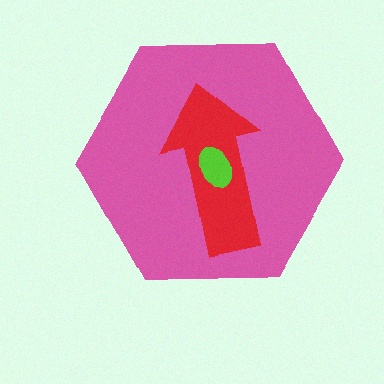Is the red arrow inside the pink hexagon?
Yes.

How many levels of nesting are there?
3.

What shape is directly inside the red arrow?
The lime ellipse.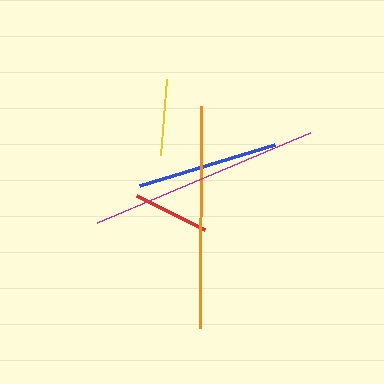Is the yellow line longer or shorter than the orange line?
The orange line is longer than the yellow line.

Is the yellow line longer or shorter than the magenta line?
The magenta line is longer than the yellow line.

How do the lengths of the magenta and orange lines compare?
The magenta and orange lines are approximately the same length.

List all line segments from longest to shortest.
From longest to shortest: magenta, orange, blue, red, yellow.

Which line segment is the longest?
The magenta line is the longest at approximately 231 pixels.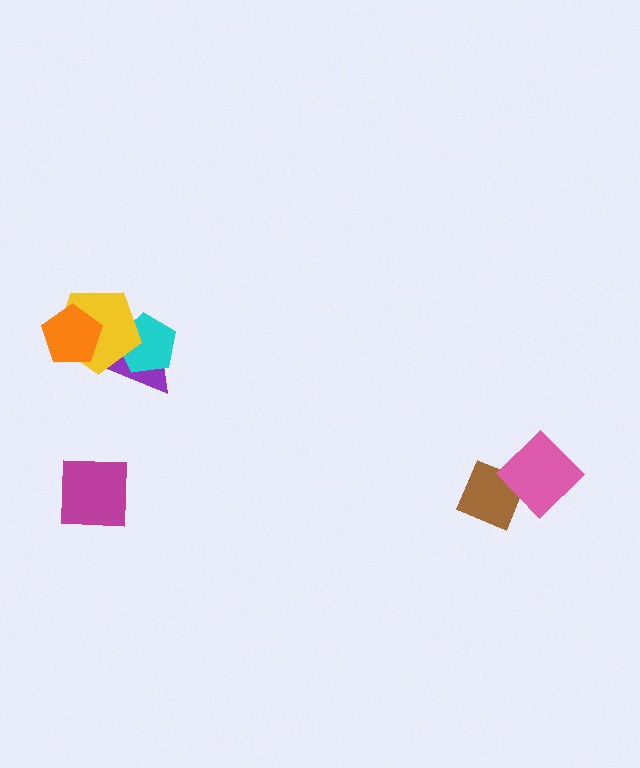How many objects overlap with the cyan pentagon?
2 objects overlap with the cyan pentagon.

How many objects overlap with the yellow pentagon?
3 objects overlap with the yellow pentagon.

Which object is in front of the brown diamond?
The pink diamond is in front of the brown diamond.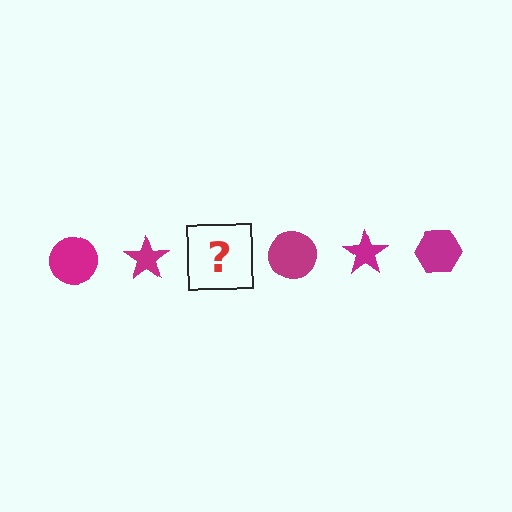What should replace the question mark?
The question mark should be replaced with a magenta hexagon.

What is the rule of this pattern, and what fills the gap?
The rule is that the pattern cycles through circle, star, hexagon shapes in magenta. The gap should be filled with a magenta hexagon.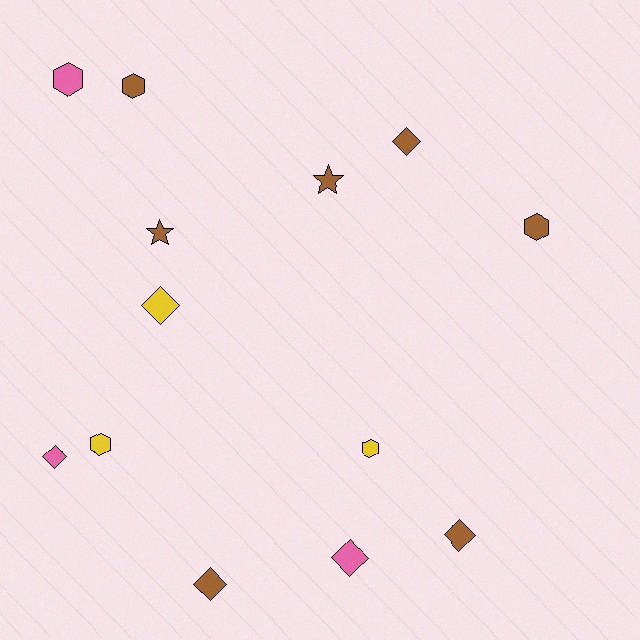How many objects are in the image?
There are 13 objects.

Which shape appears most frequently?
Diamond, with 6 objects.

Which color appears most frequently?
Brown, with 7 objects.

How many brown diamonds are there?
There are 3 brown diamonds.